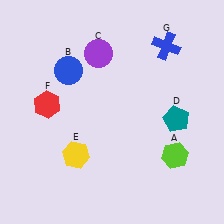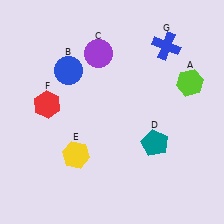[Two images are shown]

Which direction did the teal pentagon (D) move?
The teal pentagon (D) moved down.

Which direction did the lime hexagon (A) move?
The lime hexagon (A) moved up.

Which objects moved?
The objects that moved are: the lime hexagon (A), the teal pentagon (D).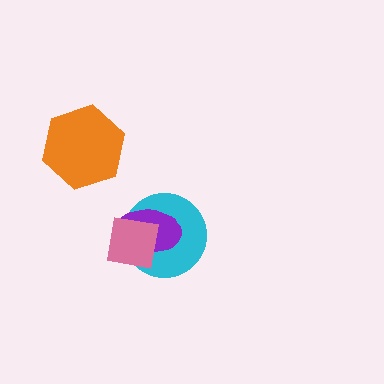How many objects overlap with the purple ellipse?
2 objects overlap with the purple ellipse.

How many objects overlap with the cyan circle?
2 objects overlap with the cyan circle.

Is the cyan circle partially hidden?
Yes, it is partially covered by another shape.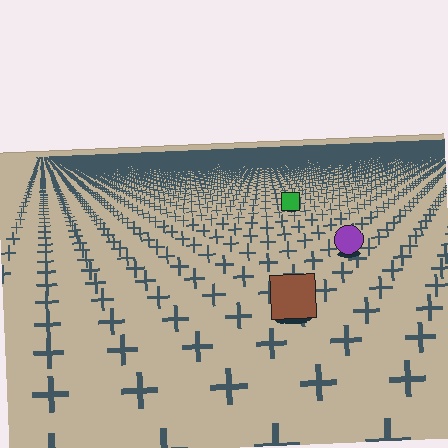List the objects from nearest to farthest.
From nearest to farthest: the brown square, the purple circle, the green square.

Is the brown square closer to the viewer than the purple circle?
Yes. The brown square is closer — you can tell from the texture gradient: the ground texture is coarser near it.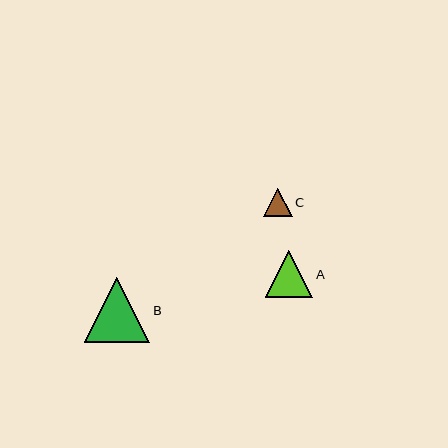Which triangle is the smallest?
Triangle C is the smallest with a size of approximately 28 pixels.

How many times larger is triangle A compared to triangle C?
Triangle A is approximately 1.7 times the size of triangle C.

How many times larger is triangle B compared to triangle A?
Triangle B is approximately 1.4 times the size of triangle A.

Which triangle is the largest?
Triangle B is the largest with a size of approximately 66 pixels.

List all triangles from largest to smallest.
From largest to smallest: B, A, C.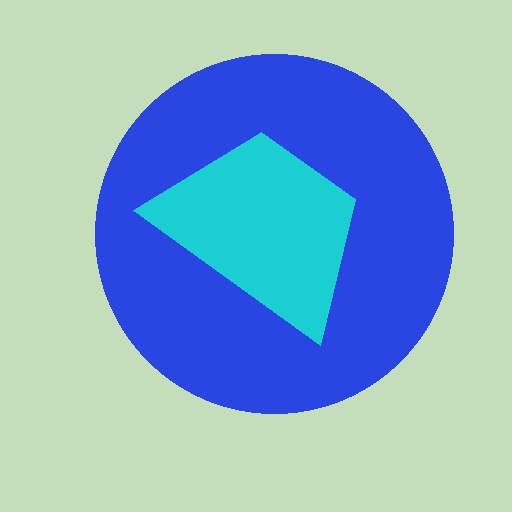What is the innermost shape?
The cyan trapezoid.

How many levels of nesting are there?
2.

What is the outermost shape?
The blue circle.